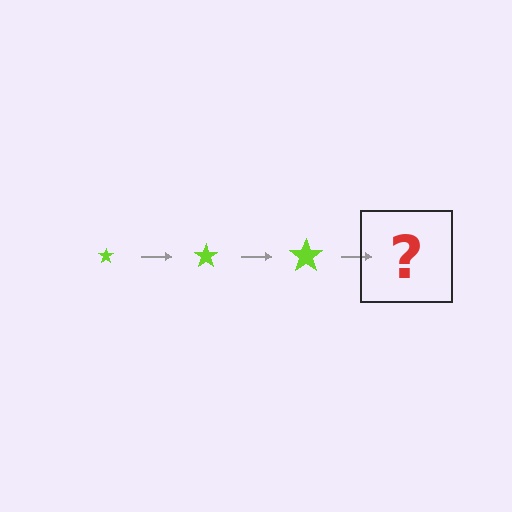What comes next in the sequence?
The next element should be a lime star, larger than the previous one.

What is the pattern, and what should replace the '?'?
The pattern is that the star gets progressively larger each step. The '?' should be a lime star, larger than the previous one.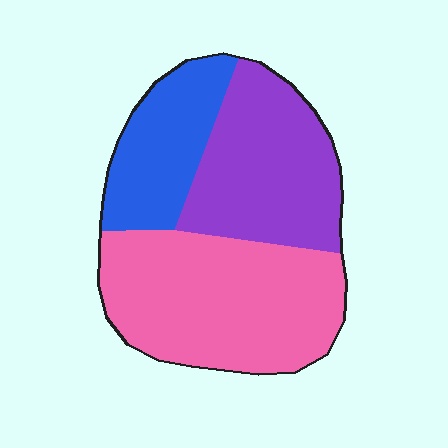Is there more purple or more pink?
Pink.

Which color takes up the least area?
Blue, at roughly 20%.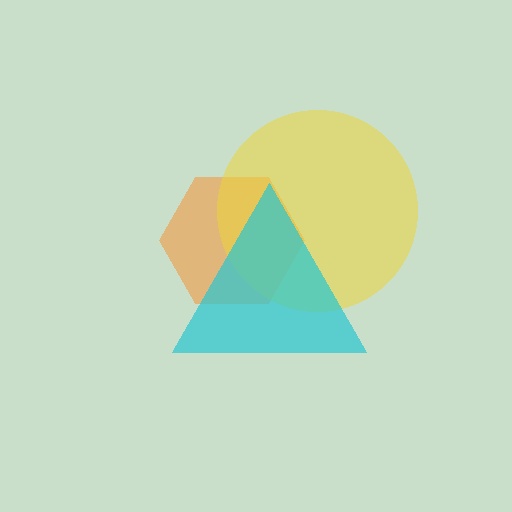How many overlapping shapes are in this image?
There are 3 overlapping shapes in the image.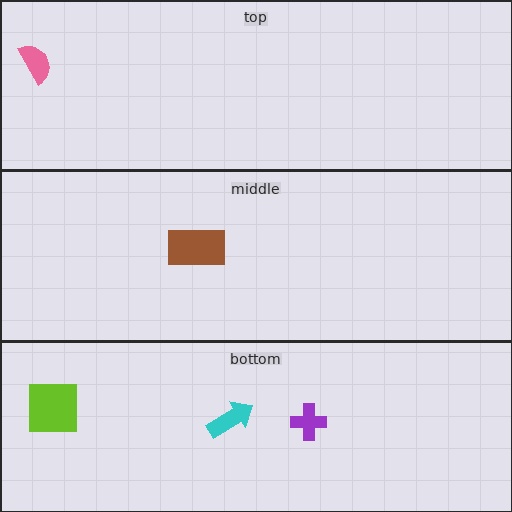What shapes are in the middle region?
The brown rectangle.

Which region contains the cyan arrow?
The bottom region.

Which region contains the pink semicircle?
The top region.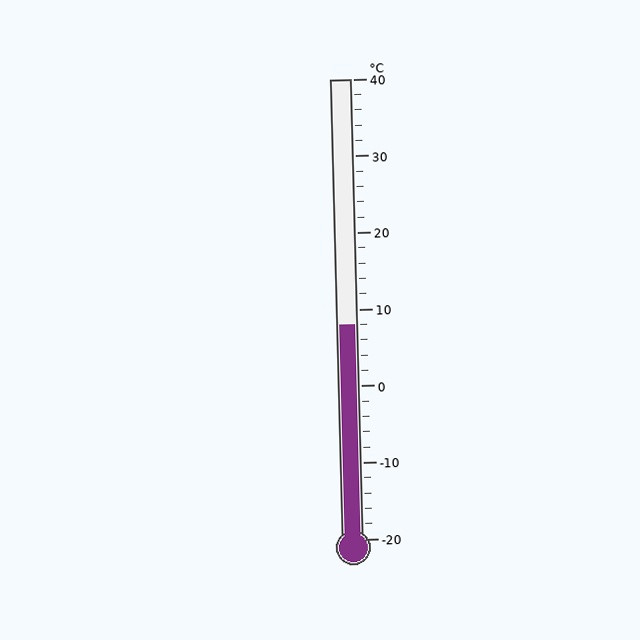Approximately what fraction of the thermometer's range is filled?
The thermometer is filled to approximately 45% of its range.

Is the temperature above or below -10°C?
The temperature is above -10°C.